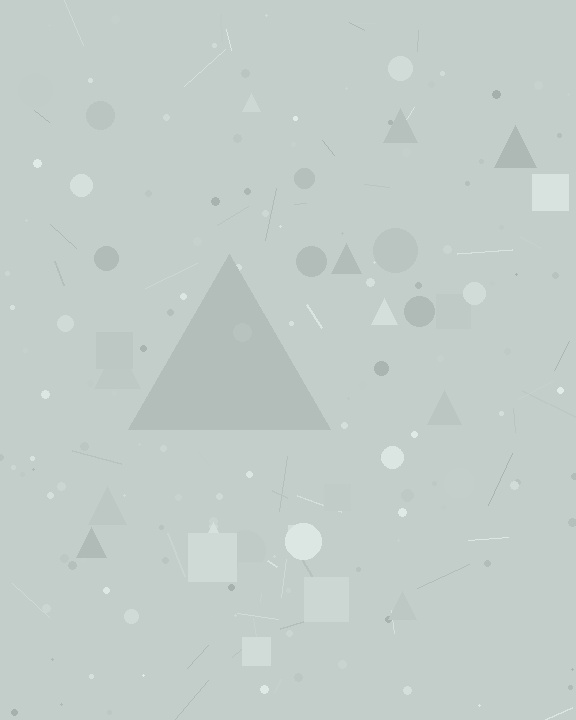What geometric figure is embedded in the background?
A triangle is embedded in the background.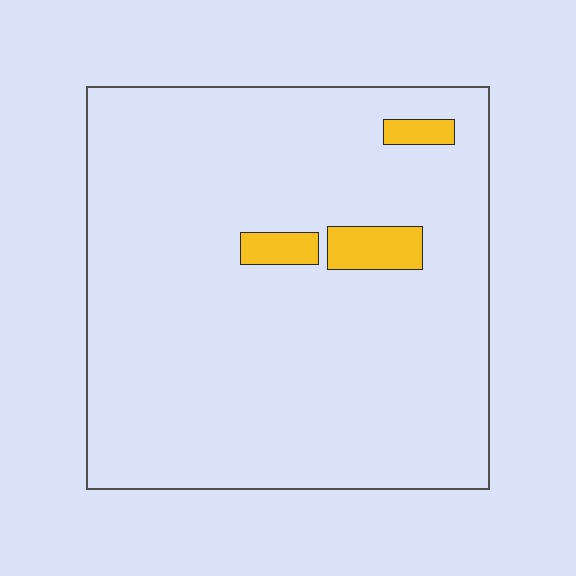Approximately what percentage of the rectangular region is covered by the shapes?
Approximately 5%.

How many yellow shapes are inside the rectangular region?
3.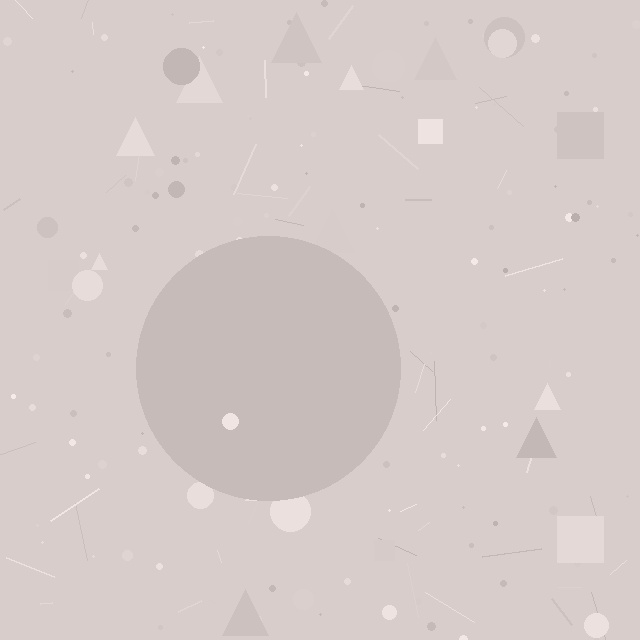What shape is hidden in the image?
A circle is hidden in the image.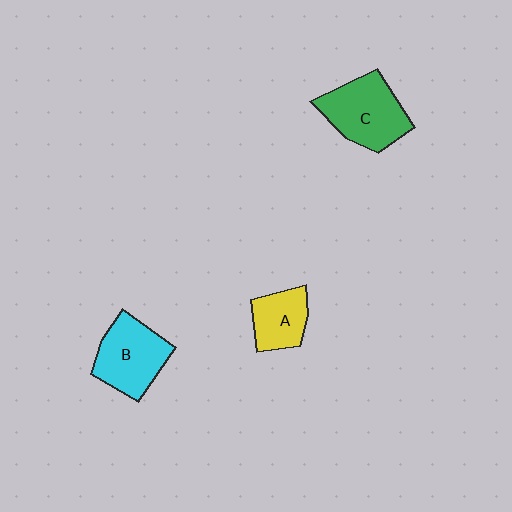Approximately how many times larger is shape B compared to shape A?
Approximately 1.5 times.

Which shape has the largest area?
Shape C (green).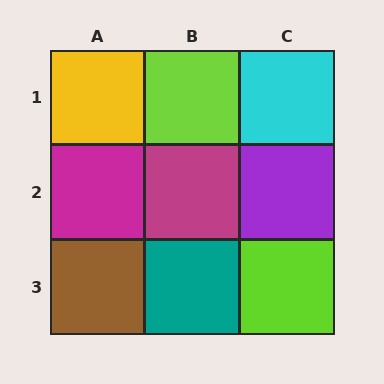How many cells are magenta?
2 cells are magenta.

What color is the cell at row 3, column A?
Brown.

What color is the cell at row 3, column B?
Teal.